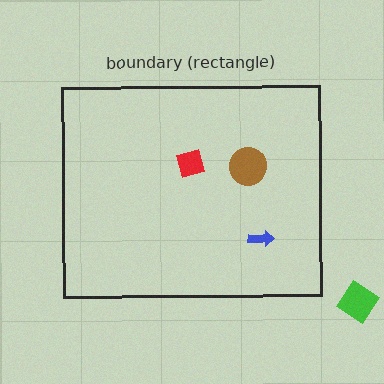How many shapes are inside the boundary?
3 inside, 1 outside.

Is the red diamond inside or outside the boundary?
Inside.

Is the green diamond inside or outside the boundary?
Outside.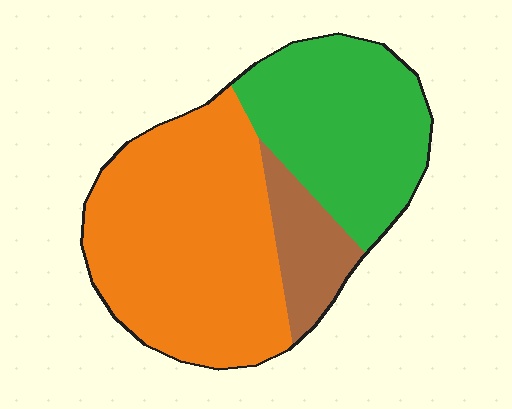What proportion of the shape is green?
Green covers about 35% of the shape.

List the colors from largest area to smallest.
From largest to smallest: orange, green, brown.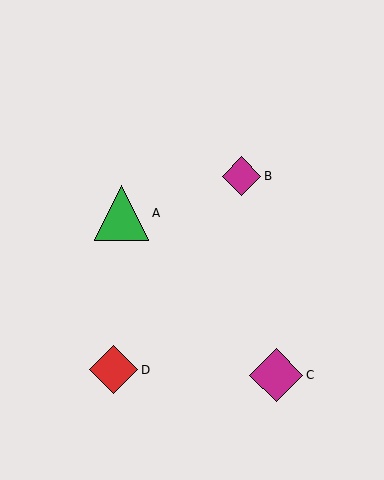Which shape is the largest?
The green triangle (labeled A) is the largest.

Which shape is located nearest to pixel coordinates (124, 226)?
The green triangle (labeled A) at (121, 213) is nearest to that location.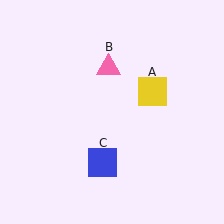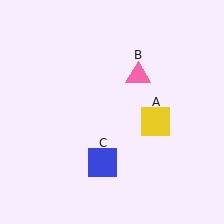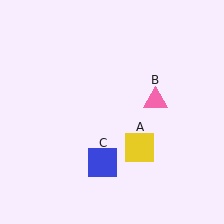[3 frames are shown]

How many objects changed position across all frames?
2 objects changed position: yellow square (object A), pink triangle (object B).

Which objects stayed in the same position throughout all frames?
Blue square (object C) remained stationary.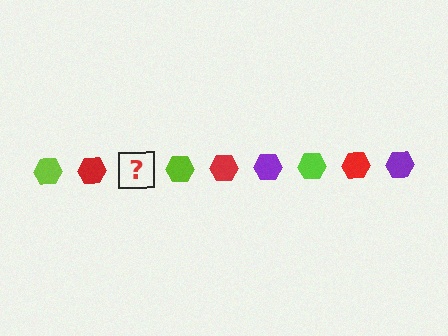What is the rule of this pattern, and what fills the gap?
The rule is that the pattern cycles through lime, red, purple hexagons. The gap should be filled with a purple hexagon.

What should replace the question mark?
The question mark should be replaced with a purple hexagon.